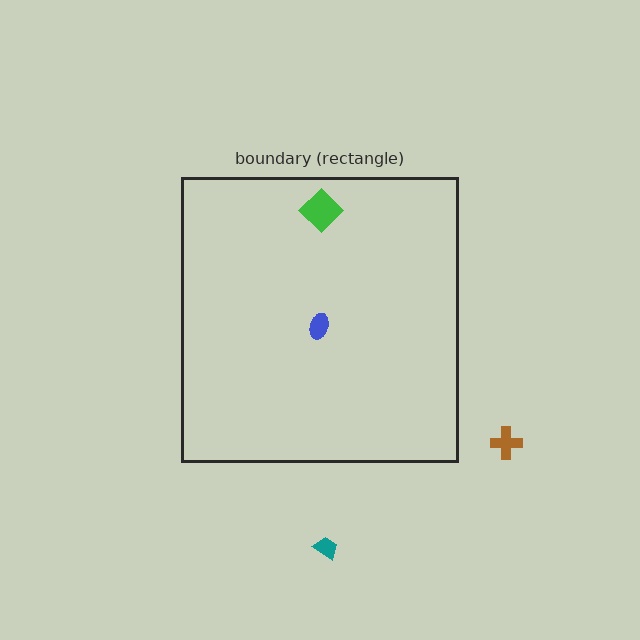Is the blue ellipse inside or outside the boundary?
Inside.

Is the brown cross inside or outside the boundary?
Outside.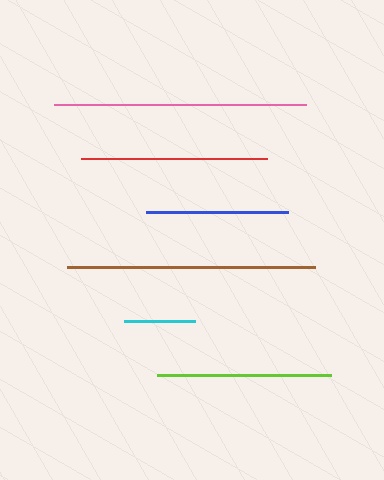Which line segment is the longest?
The pink line is the longest at approximately 252 pixels.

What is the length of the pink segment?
The pink segment is approximately 252 pixels long.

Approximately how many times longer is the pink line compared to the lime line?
The pink line is approximately 1.4 times the length of the lime line.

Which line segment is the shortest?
The cyan line is the shortest at approximately 70 pixels.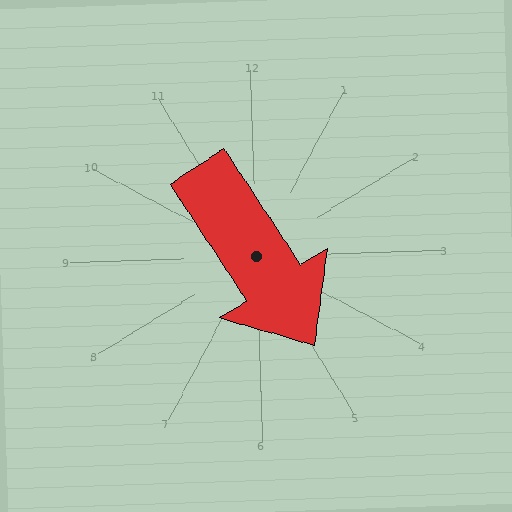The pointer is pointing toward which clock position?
Roughly 5 o'clock.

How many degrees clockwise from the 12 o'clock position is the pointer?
Approximately 149 degrees.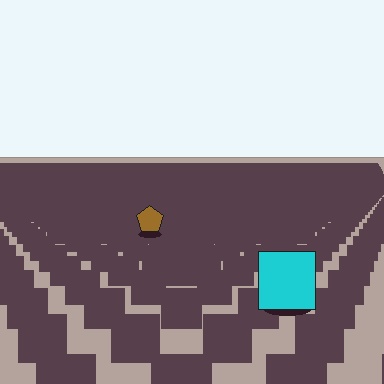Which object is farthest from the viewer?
The brown pentagon is farthest from the viewer. It appears smaller and the ground texture around it is denser.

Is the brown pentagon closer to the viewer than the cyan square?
No. The cyan square is closer — you can tell from the texture gradient: the ground texture is coarser near it.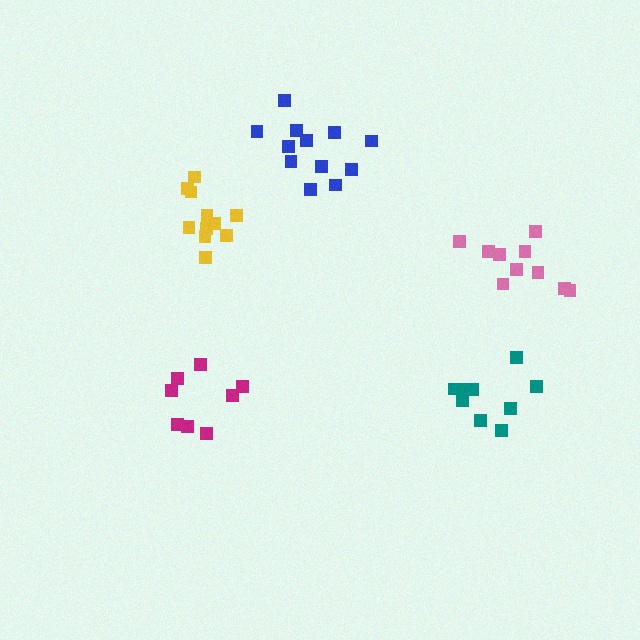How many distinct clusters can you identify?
There are 5 distinct clusters.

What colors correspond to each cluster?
The clusters are colored: magenta, teal, yellow, blue, pink.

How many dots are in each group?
Group 1: 8 dots, Group 2: 9 dots, Group 3: 11 dots, Group 4: 12 dots, Group 5: 10 dots (50 total).